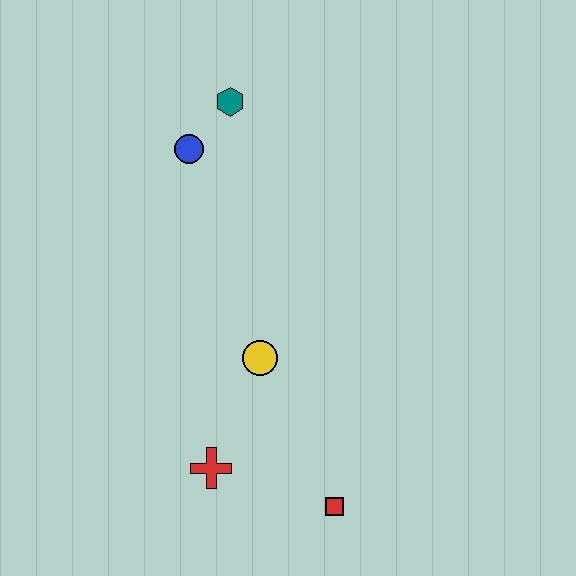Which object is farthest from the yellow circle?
The teal hexagon is farthest from the yellow circle.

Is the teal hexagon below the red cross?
No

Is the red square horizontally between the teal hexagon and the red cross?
No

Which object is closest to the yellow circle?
The red cross is closest to the yellow circle.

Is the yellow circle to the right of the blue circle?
Yes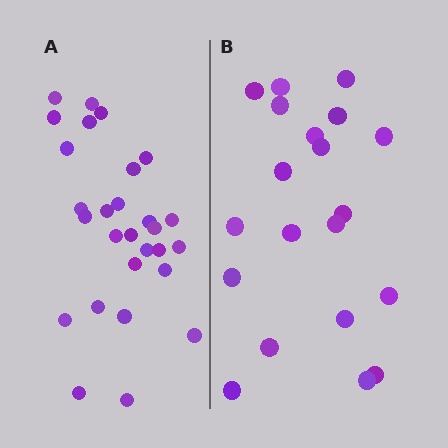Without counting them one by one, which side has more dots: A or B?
Region A (the left region) has more dots.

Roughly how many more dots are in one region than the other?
Region A has roughly 8 or so more dots than region B.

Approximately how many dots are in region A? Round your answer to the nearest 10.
About 30 dots. (The exact count is 28, which rounds to 30.)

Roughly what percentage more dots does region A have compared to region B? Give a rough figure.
About 40% more.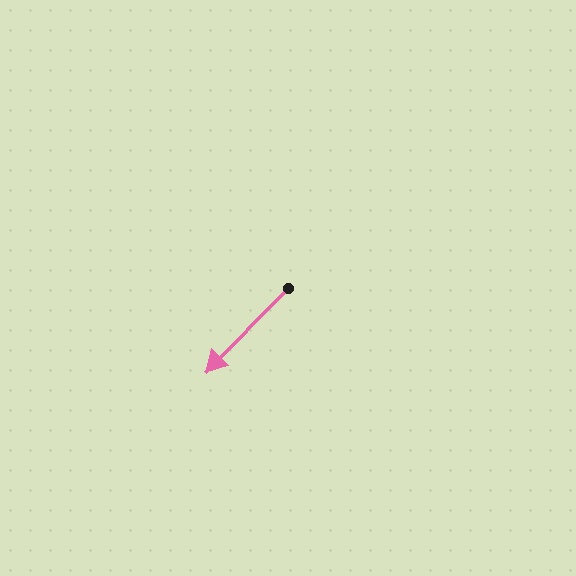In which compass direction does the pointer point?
Southwest.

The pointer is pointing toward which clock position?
Roughly 7 o'clock.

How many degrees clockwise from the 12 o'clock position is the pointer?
Approximately 224 degrees.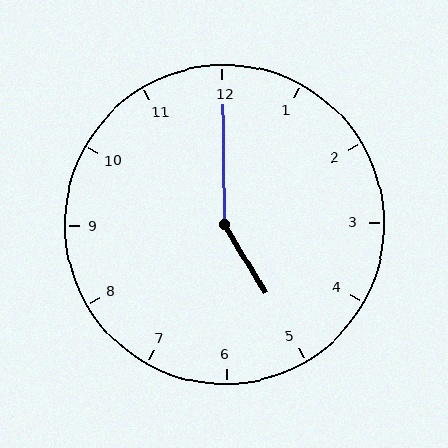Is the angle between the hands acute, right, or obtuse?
It is obtuse.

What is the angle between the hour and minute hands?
Approximately 150 degrees.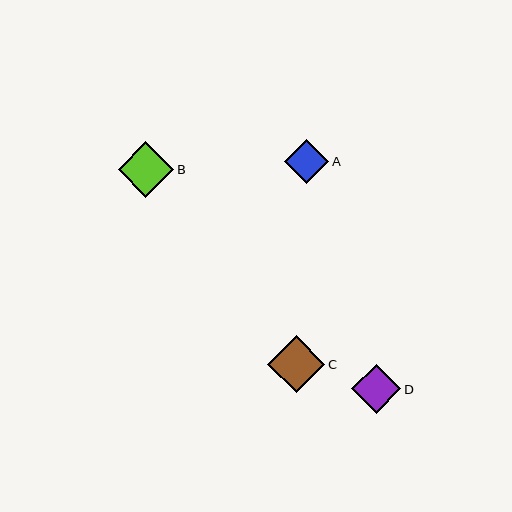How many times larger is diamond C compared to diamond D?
Diamond C is approximately 1.2 times the size of diamond D.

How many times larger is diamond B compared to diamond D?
Diamond B is approximately 1.1 times the size of diamond D.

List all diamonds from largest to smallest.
From largest to smallest: C, B, D, A.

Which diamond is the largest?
Diamond C is the largest with a size of approximately 57 pixels.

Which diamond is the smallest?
Diamond A is the smallest with a size of approximately 44 pixels.